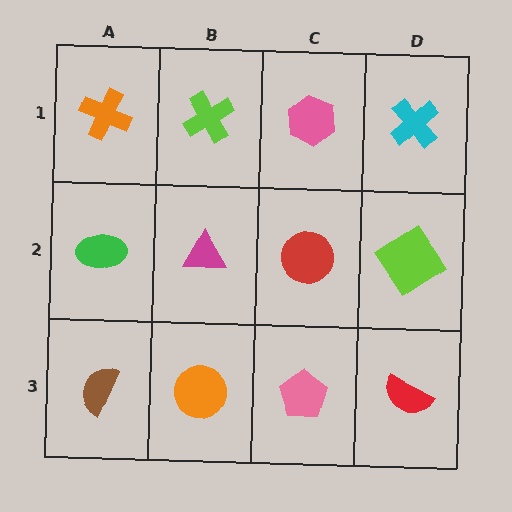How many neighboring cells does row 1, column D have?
2.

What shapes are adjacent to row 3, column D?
A lime diamond (row 2, column D), a pink pentagon (row 3, column C).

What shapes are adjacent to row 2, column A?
An orange cross (row 1, column A), a brown semicircle (row 3, column A), a magenta triangle (row 2, column B).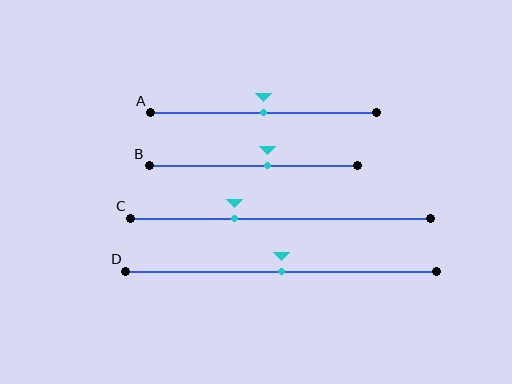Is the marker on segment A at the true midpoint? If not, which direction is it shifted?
Yes, the marker on segment A is at the true midpoint.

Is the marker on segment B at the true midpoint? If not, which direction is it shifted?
No, the marker on segment B is shifted to the right by about 7% of the segment length.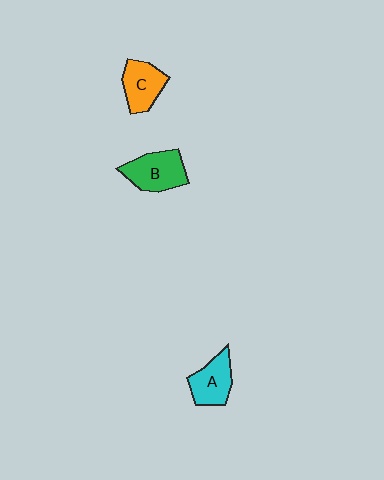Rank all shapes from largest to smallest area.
From largest to smallest: B (green), C (orange), A (cyan).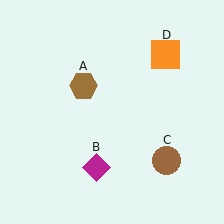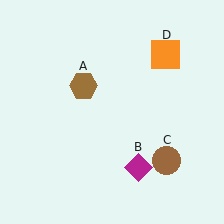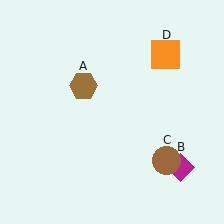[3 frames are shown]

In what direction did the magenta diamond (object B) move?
The magenta diamond (object B) moved right.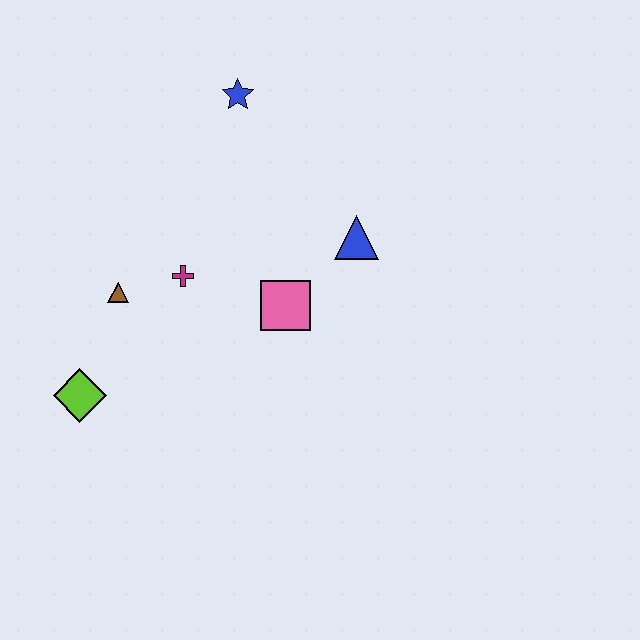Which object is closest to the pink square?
The blue triangle is closest to the pink square.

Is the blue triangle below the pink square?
No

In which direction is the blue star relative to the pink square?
The blue star is above the pink square.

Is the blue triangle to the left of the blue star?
No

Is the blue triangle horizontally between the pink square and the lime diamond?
No